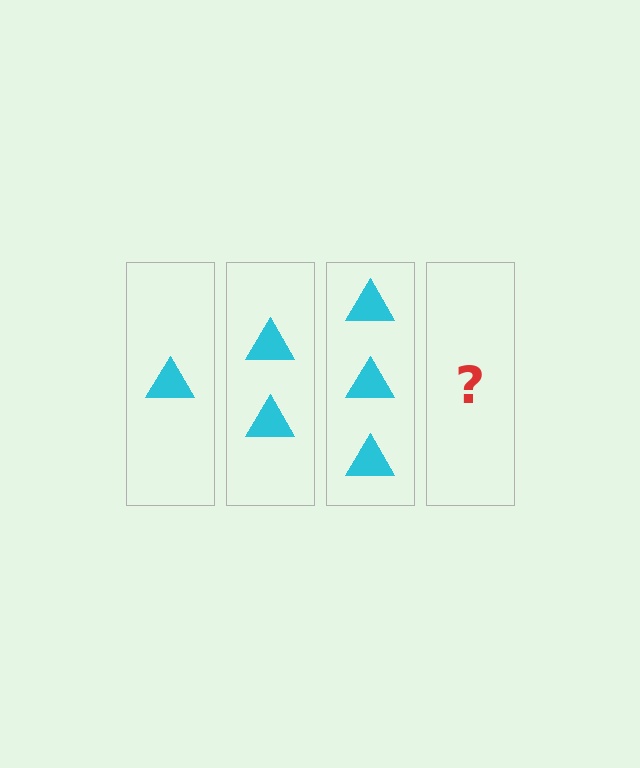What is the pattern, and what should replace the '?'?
The pattern is that each step adds one more triangle. The '?' should be 4 triangles.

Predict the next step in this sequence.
The next step is 4 triangles.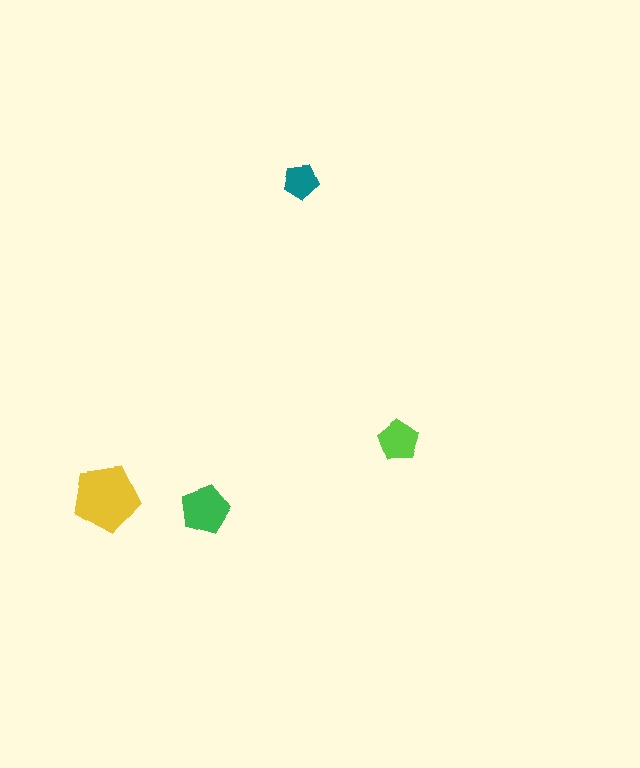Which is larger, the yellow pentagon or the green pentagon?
The yellow one.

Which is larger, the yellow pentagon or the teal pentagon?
The yellow one.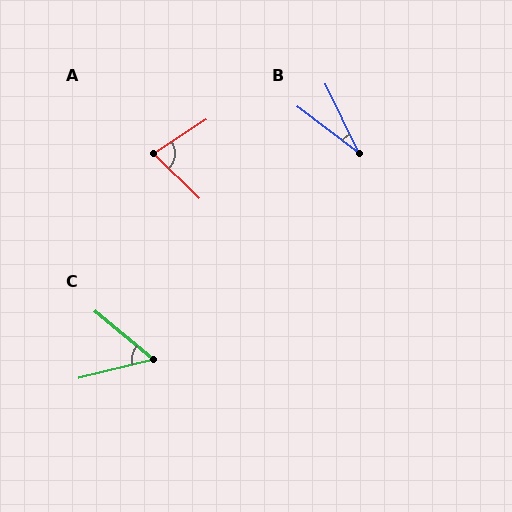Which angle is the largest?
A, at approximately 77 degrees.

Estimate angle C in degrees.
Approximately 54 degrees.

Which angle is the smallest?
B, at approximately 27 degrees.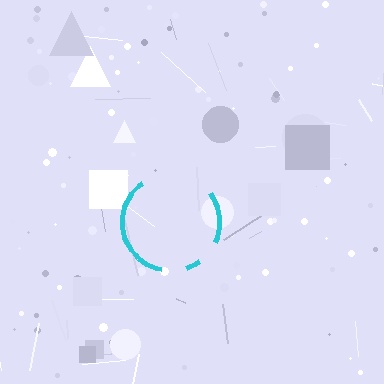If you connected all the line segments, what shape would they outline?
They would outline a circle.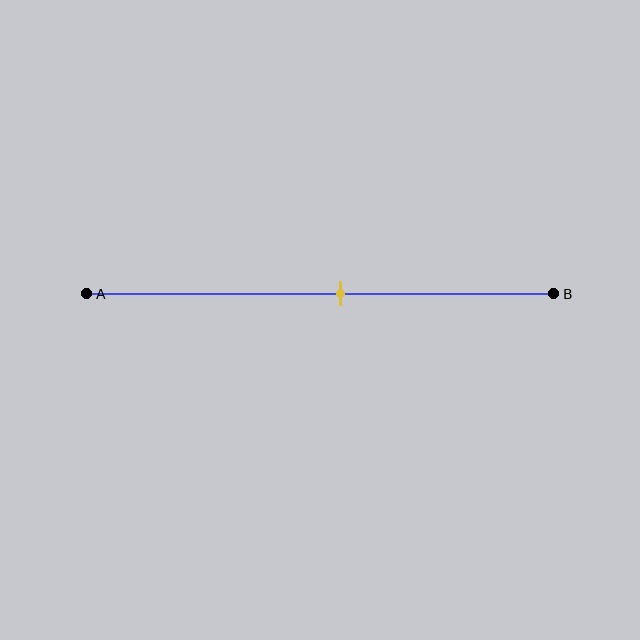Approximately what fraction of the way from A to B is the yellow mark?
The yellow mark is approximately 55% of the way from A to B.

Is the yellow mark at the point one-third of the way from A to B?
No, the mark is at about 55% from A, not at the 33% one-third point.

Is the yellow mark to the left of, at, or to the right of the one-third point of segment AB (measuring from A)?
The yellow mark is to the right of the one-third point of segment AB.